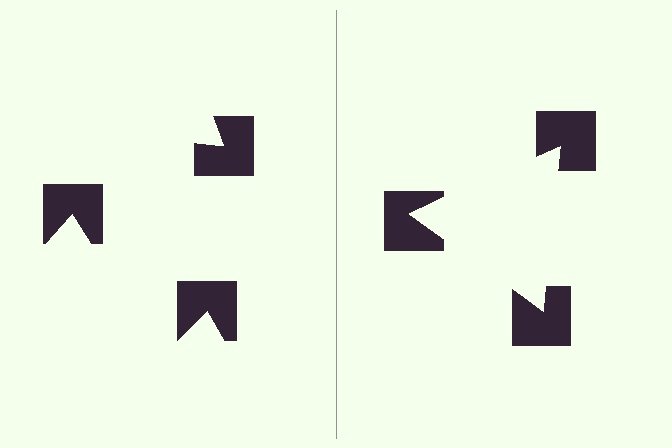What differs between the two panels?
The notched squares are positioned identically on both sides; only the wedge orientations differ. On the right they align to a triangle; on the left they are misaligned.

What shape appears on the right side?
An illusory triangle.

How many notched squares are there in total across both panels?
6 — 3 on each side.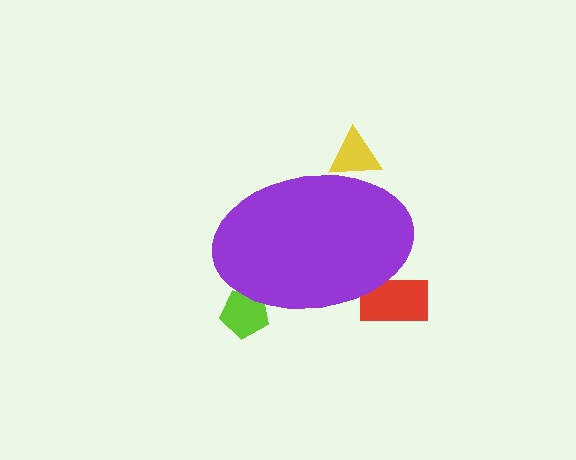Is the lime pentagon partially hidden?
Yes, the lime pentagon is partially hidden behind the purple ellipse.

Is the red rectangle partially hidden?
Yes, the red rectangle is partially hidden behind the purple ellipse.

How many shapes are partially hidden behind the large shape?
3 shapes are partially hidden.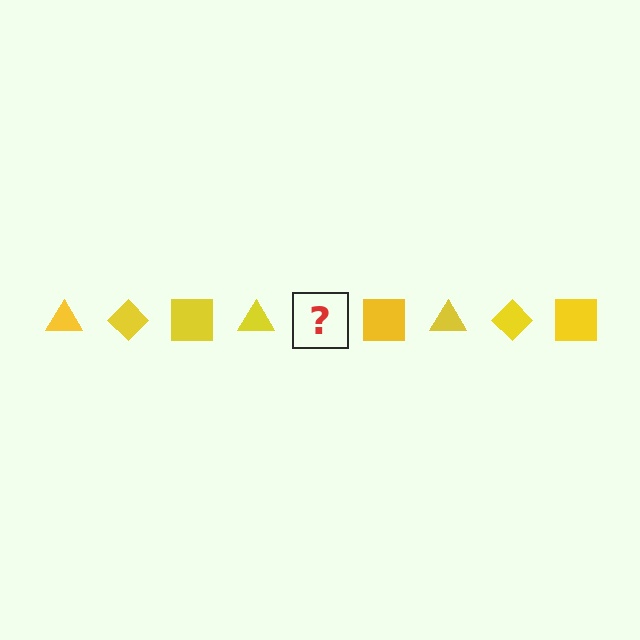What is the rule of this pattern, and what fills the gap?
The rule is that the pattern cycles through triangle, diamond, square shapes in yellow. The gap should be filled with a yellow diamond.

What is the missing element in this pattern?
The missing element is a yellow diamond.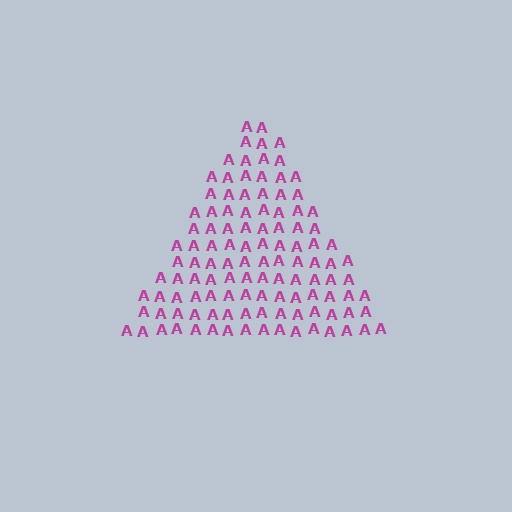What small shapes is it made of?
It is made of small letter A's.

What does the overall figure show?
The overall figure shows a triangle.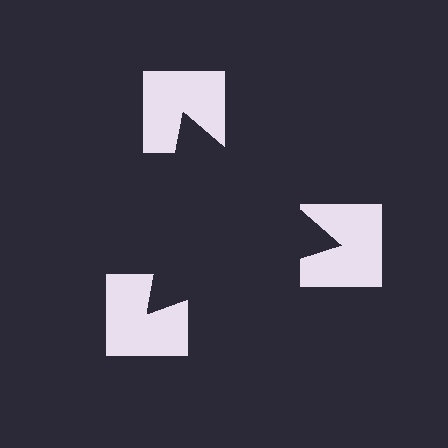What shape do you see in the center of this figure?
An illusory triangle — its edges are inferred from the aligned wedge cuts in the notched squares, not physically drawn.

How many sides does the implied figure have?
3 sides.